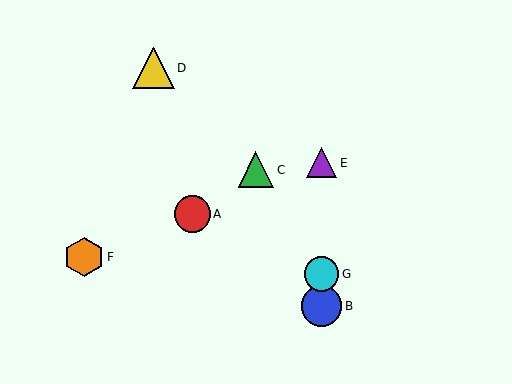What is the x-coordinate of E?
Object E is at x≈322.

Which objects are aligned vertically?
Objects B, E, G are aligned vertically.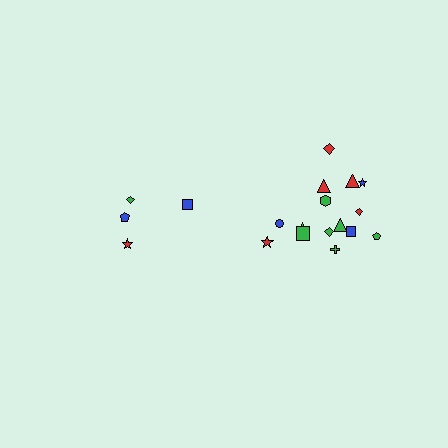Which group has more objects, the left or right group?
The right group.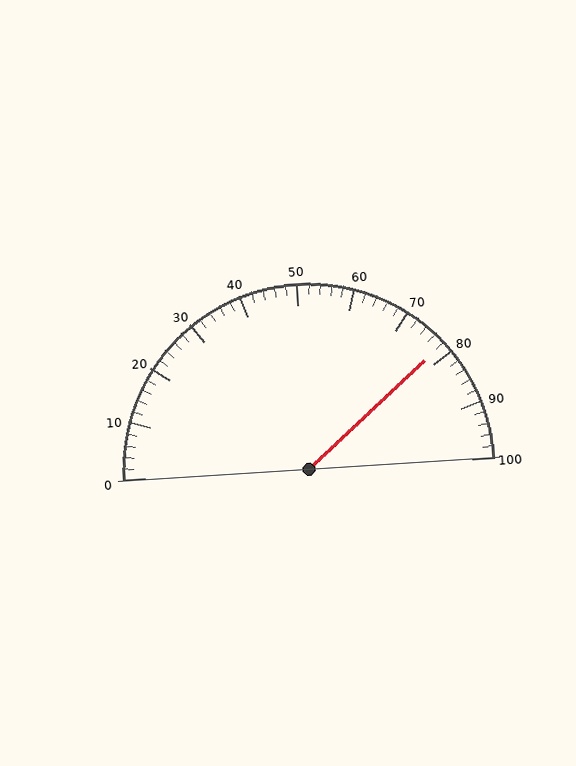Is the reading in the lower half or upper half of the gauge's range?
The reading is in the upper half of the range (0 to 100).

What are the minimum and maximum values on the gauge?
The gauge ranges from 0 to 100.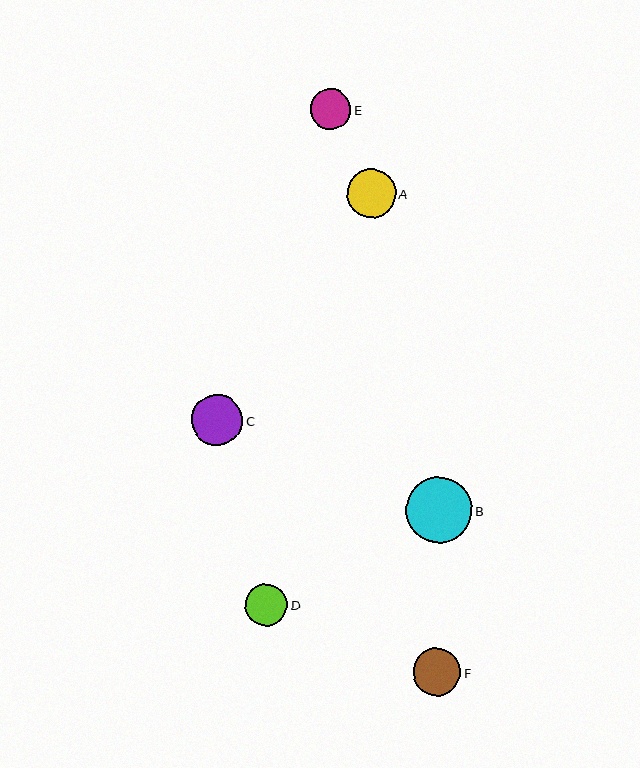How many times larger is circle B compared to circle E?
Circle B is approximately 1.6 times the size of circle E.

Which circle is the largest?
Circle B is the largest with a size of approximately 66 pixels.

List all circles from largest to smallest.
From largest to smallest: B, C, A, F, D, E.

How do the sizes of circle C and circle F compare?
Circle C and circle F are approximately the same size.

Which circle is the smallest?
Circle E is the smallest with a size of approximately 40 pixels.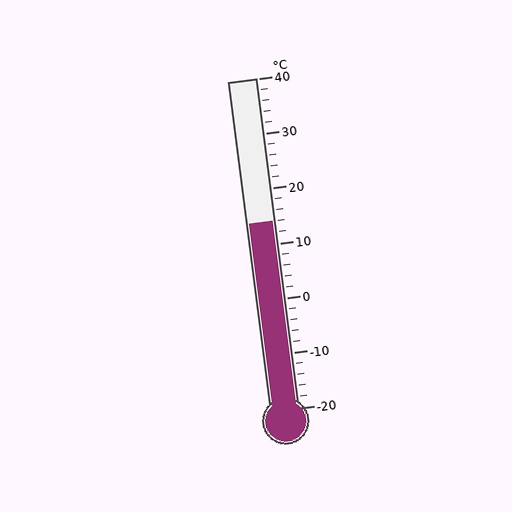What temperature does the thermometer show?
The thermometer shows approximately 14°C.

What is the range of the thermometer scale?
The thermometer scale ranges from -20°C to 40°C.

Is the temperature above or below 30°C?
The temperature is below 30°C.